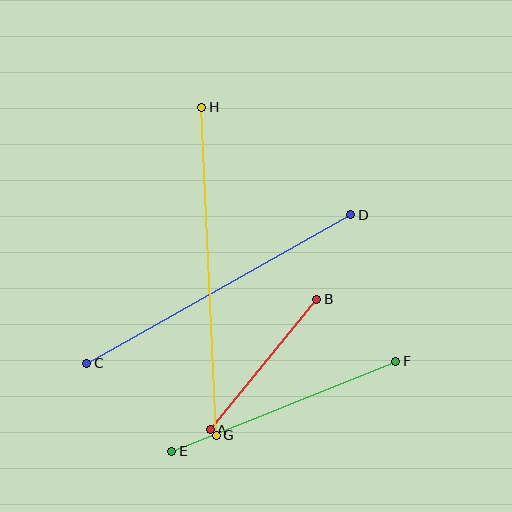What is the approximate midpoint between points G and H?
The midpoint is at approximately (209, 271) pixels.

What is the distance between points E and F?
The distance is approximately 241 pixels.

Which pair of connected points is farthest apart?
Points G and H are farthest apart.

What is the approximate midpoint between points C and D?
The midpoint is at approximately (219, 289) pixels.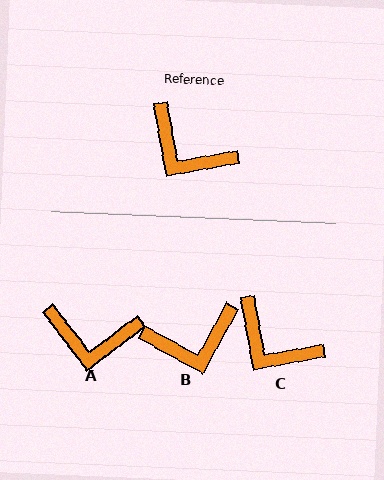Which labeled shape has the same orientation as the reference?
C.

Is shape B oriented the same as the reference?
No, it is off by about 51 degrees.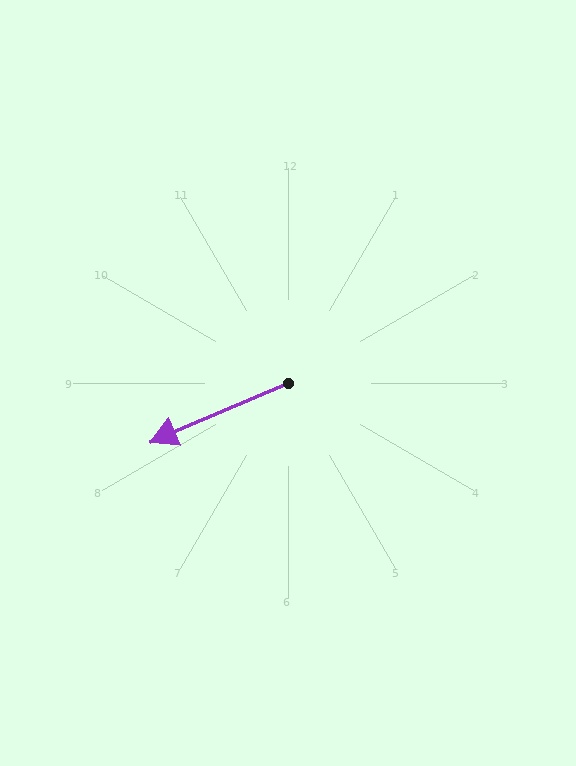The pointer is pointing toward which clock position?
Roughly 8 o'clock.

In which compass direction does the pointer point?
Southwest.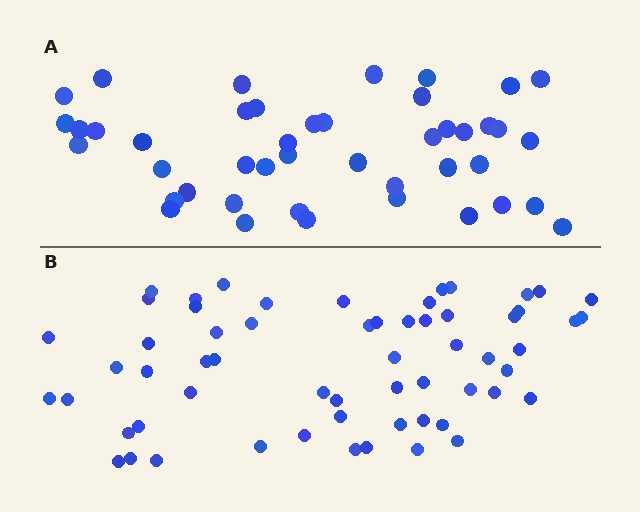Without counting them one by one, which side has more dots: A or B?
Region B (the bottom region) has more dots.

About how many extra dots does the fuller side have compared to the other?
Region B has approximately 15 more dots than region A.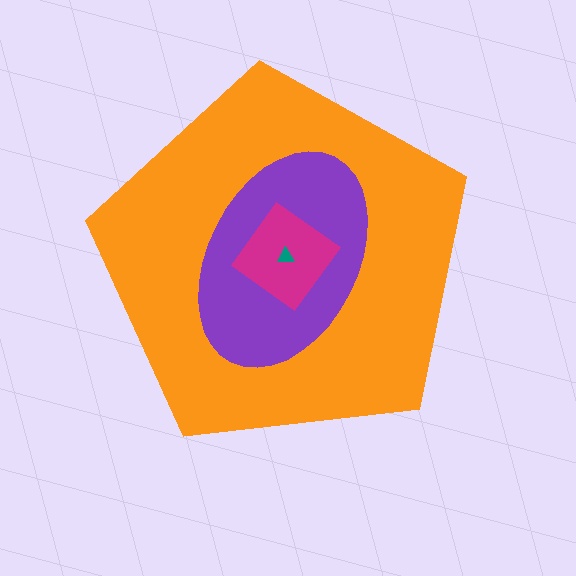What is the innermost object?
The teal triangle.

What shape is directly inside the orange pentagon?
The purple ellipse.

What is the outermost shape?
The orange pentagon.